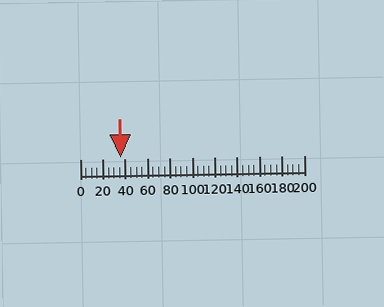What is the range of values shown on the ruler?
The ruler shows values from 0 to 200.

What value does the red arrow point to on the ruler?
The red arrow points to approximately 36.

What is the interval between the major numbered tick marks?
The major tick marks are spaced 20 units apart.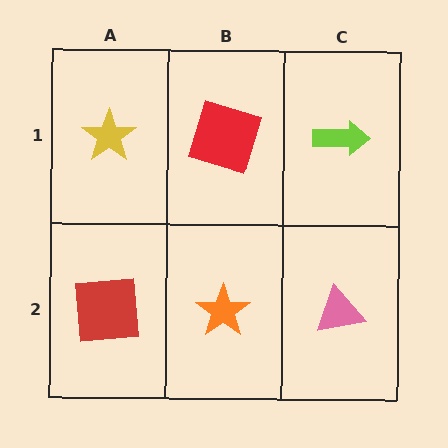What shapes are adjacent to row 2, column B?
A red square (row 1, column B), a red square (row 2, column A), a pink triangle (row 2, column C).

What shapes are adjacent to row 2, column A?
A yellow star (row 1, column A), an orange star (row 2, column B).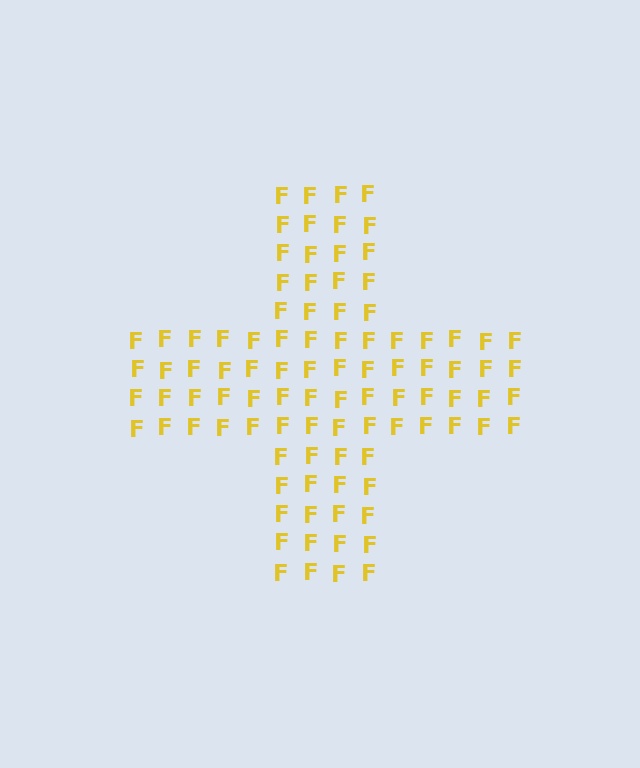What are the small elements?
The small elements are letter F's.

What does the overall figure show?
The overall figure shows a cross.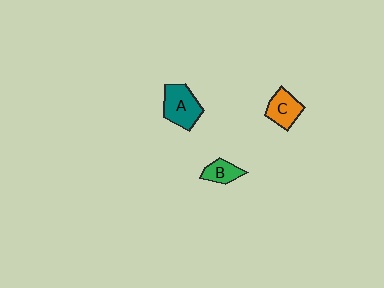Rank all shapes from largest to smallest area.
From largest to smallest: A (teal), C (orange), B (green).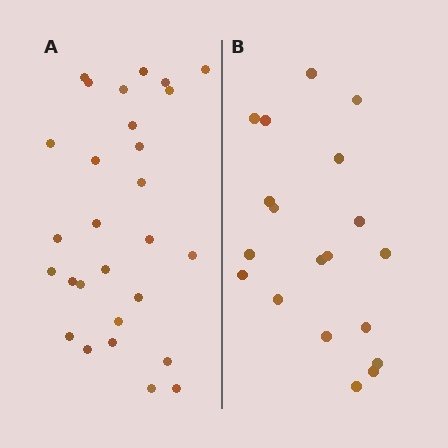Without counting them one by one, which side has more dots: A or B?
Region A (the left region) has more dots.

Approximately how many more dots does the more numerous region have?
Region A has roughly 8 or so more dots than region B.